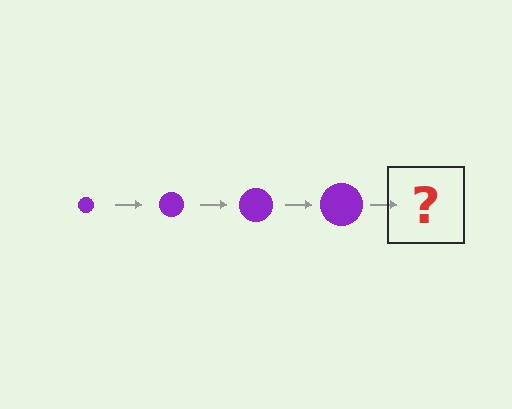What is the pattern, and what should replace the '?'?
The pattern is that the circle gets progressively larger each step. The '?' should be a purple circle, larger than the previous one.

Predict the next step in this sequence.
The next step is a purple circle, larger than the previous one.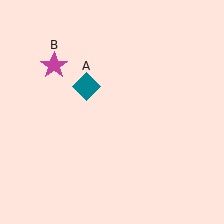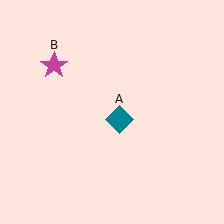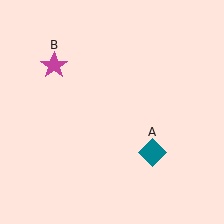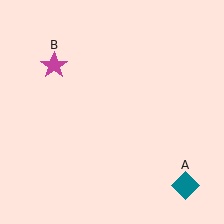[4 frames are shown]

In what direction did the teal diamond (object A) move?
The teal diamond (object A) moved down and to the right.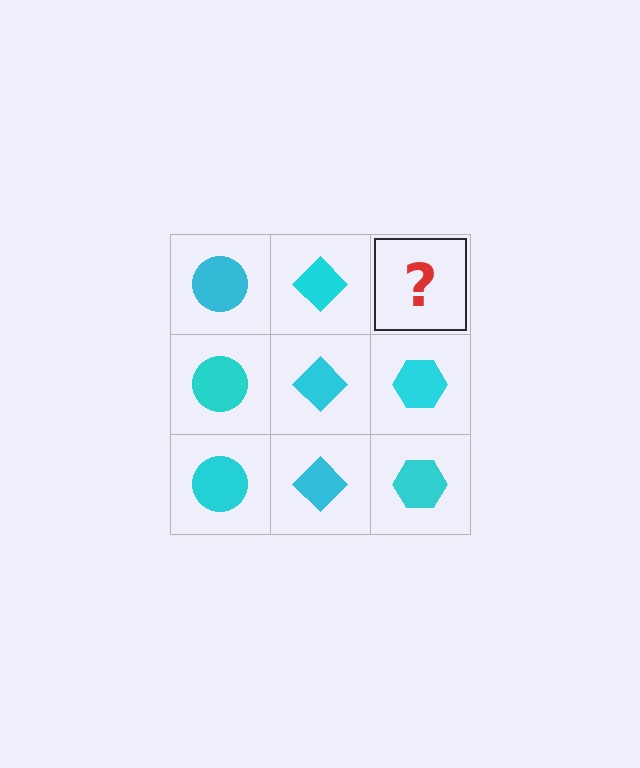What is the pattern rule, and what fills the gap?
The rule is that each column has a consistent shape. The gap should be filled with a cyan hexagon.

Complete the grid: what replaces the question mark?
The question mark should be replaced with a cyan hexagon.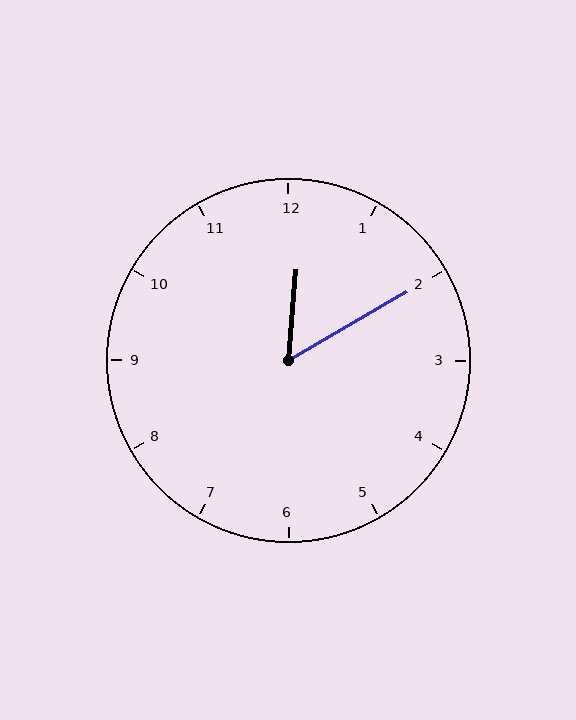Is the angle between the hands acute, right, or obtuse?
It is acute.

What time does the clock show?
12:10.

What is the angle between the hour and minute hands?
Approximately 55 degrees.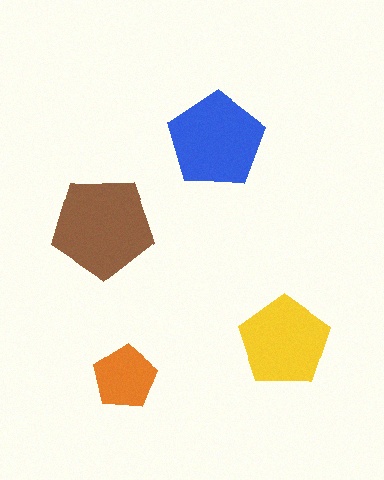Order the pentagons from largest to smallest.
the brown one, the blue one, the yellow one, the orange one.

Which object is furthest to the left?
The brown pentagon is leftmost.